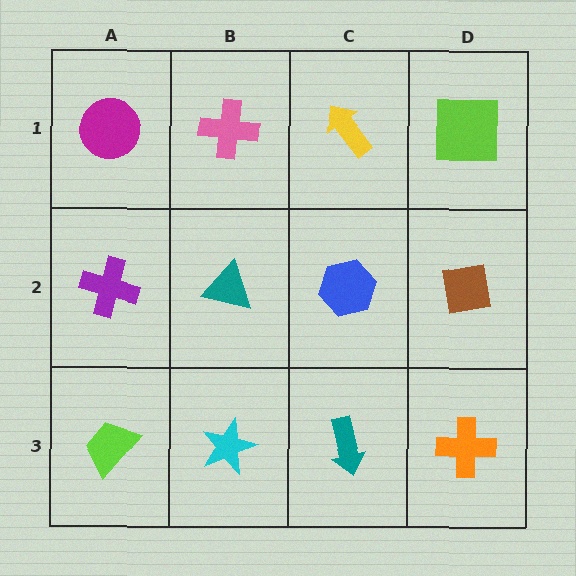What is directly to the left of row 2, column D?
A blue hexagon.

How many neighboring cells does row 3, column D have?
2.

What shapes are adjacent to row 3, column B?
A teal triangle (row 2, column B), a lime trapezoid (row 3, column A), a teal arrow (row 3, column C).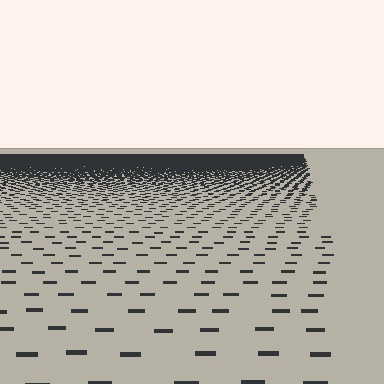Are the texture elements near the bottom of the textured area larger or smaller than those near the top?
Larger. Near the bottom, elements are closer to the viewer and appear at a bigger on-screen size.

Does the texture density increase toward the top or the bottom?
Density increases toward the top.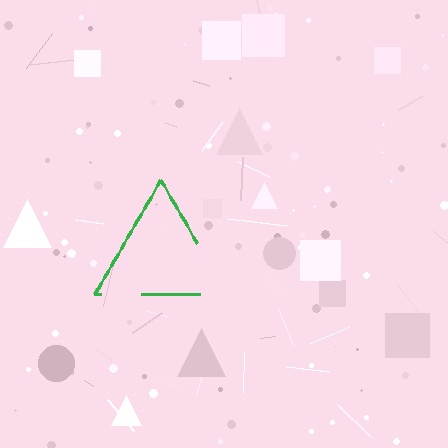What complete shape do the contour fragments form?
The contour fragments form a triangle.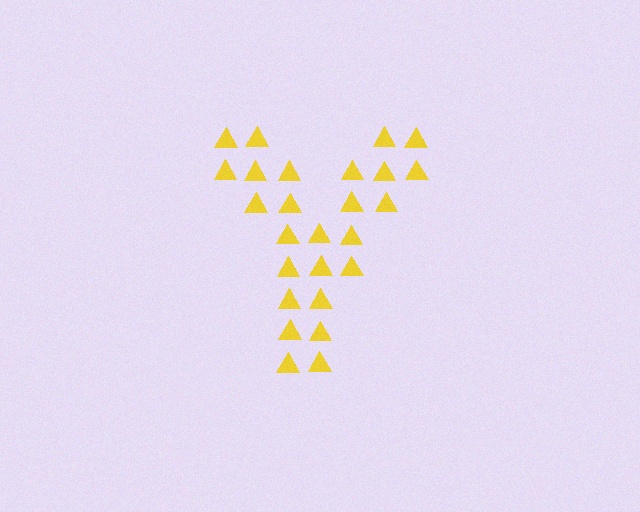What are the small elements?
The small elements are triangles.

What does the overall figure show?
The overall figure shows the letter Y.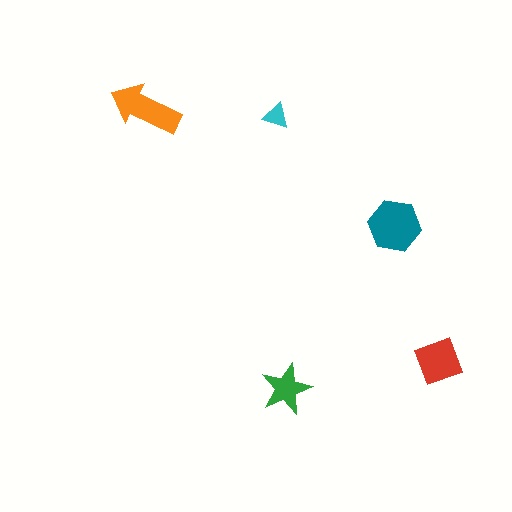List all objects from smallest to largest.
The cyan triangle, the green star, the red square, the orange arrow, the teal hexagon.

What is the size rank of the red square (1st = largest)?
3rd.